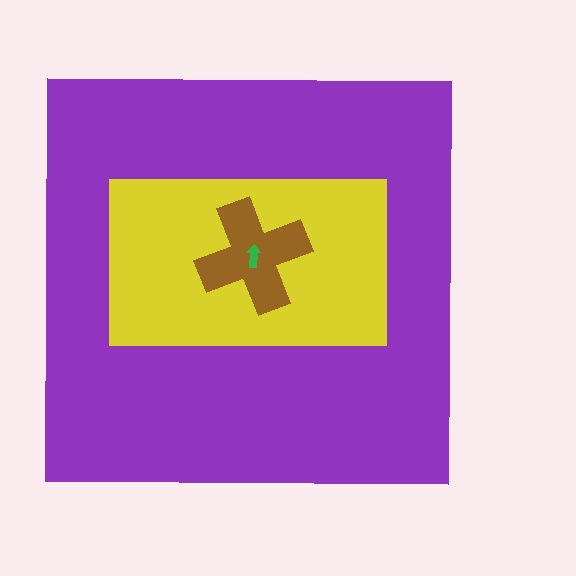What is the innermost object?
The green arrow.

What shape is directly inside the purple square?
The yellow rectangle.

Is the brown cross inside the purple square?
Yes.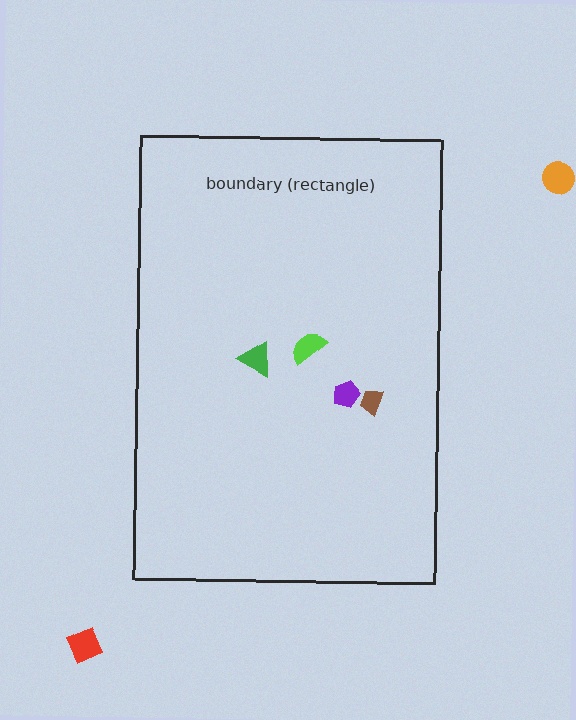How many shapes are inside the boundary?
4 inside, 2 outside.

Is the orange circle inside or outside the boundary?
Outside.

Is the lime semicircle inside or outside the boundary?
Inside.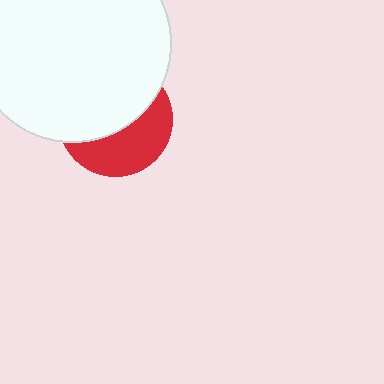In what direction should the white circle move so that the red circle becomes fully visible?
The white circle should move up. That is the shortest direction to clear the overlap and leave the red circle fully visible.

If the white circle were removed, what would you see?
You would see the complete red circle.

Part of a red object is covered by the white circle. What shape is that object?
It is a circle.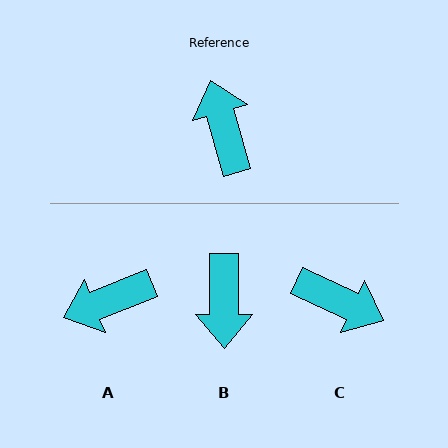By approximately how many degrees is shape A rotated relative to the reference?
Approximately 95 degrees counter-clockwise.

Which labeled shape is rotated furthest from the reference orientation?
B, about 164 degrees away.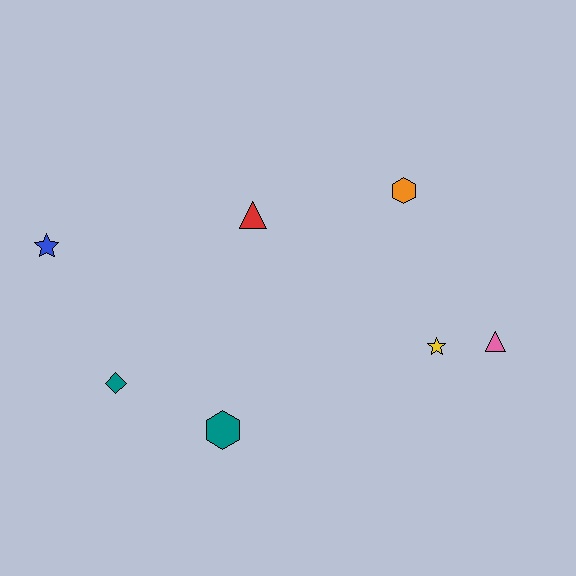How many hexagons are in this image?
There are 2 hexagons.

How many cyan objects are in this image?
There are no cyan objects.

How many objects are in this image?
There are 7 objects.